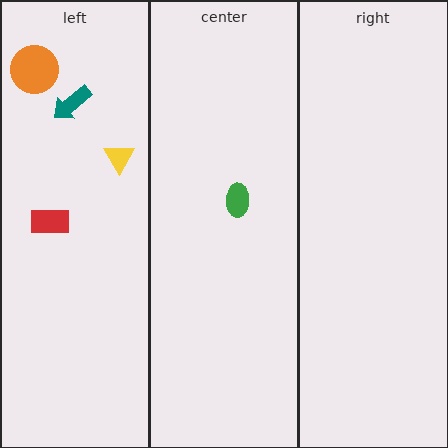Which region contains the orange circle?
The left region.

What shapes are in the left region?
The red rectangle, the yellow triangle, the orange circle, the teal arrow.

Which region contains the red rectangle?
The left region.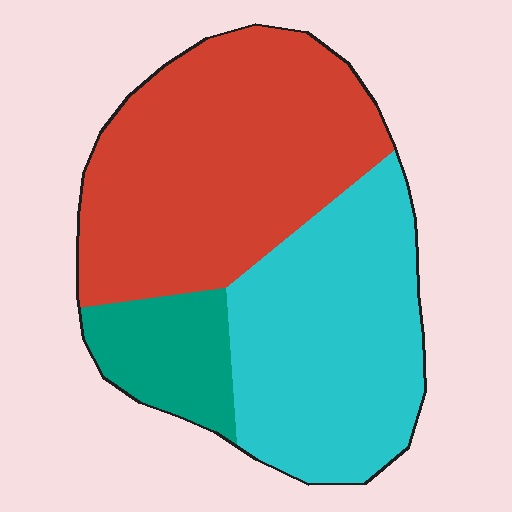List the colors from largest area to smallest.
From largest to smallest: red, cyan, teal.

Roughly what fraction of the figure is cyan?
Cyan covers roughly 40% of the figure.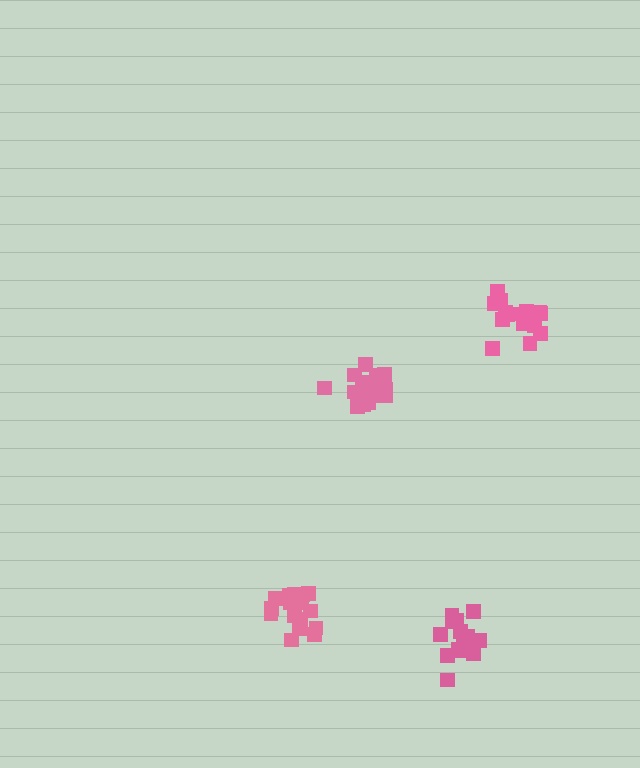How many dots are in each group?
Group 1: 18 dots, Group 2: 18 dots, Group 3: 16 dots, Group 4: 17 dots (69 total).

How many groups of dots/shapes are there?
There are 4 groups.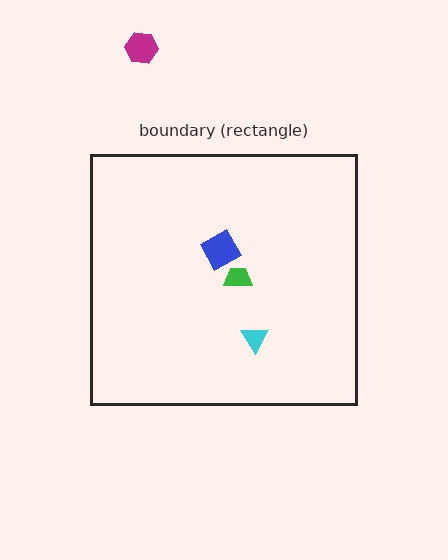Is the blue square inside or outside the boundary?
Inside.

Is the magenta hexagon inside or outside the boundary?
Outside.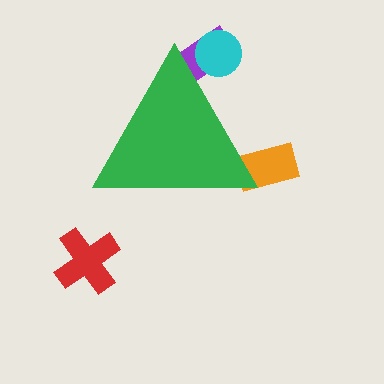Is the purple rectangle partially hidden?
Yes, the purple rectangle is partially hidden behind the green triangle.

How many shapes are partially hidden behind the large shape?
3 shapes are partially hidden.